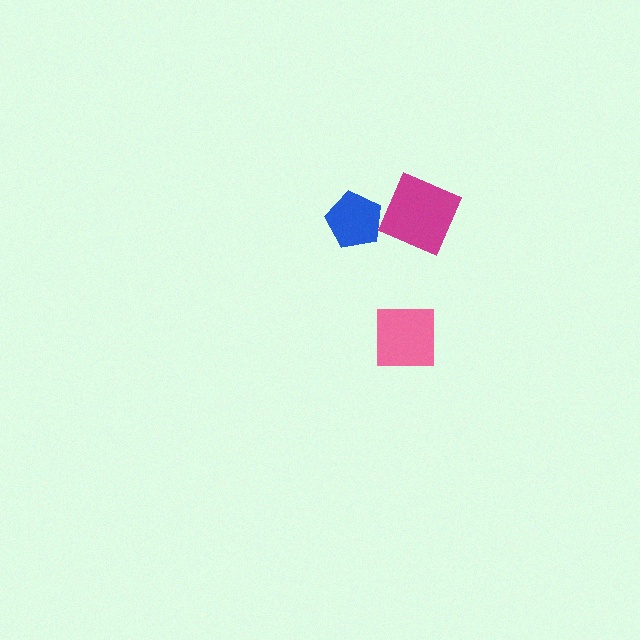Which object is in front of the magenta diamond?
The blue pentagon is in front of the magenta diamond.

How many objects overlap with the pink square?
0 objects overlap with the pink square.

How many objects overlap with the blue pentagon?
1 object overlaps with the blue pentagon.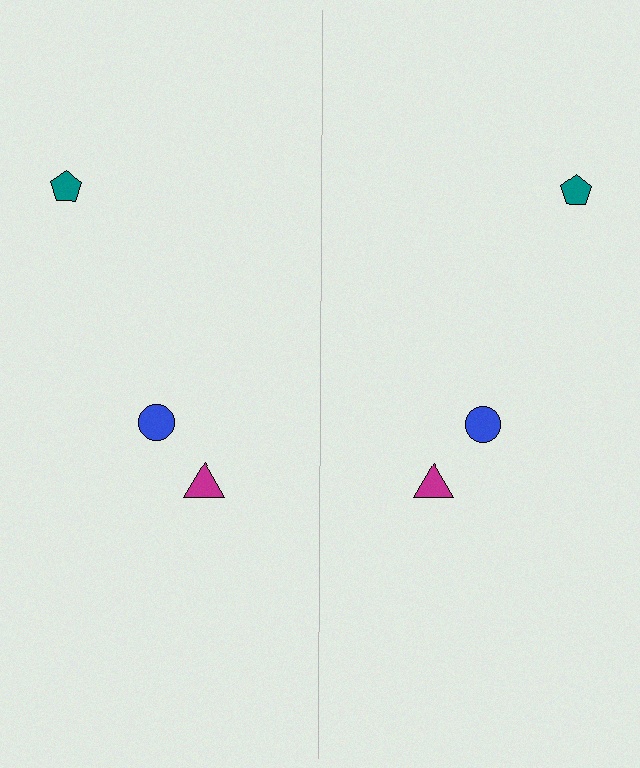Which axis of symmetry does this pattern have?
The pattern has a vertical axis of symmetry running through the center of the image.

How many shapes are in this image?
There are 6 shapes in this image.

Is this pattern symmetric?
Yes, this pattern has bilateral (reflection) symmetry.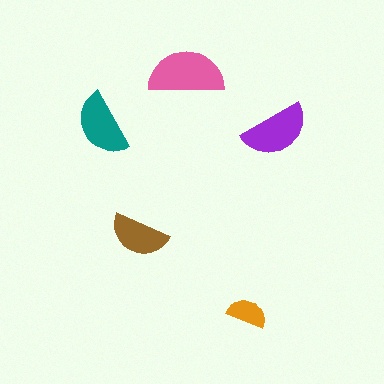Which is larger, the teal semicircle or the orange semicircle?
The teal one.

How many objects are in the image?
There are 5 objects in the image.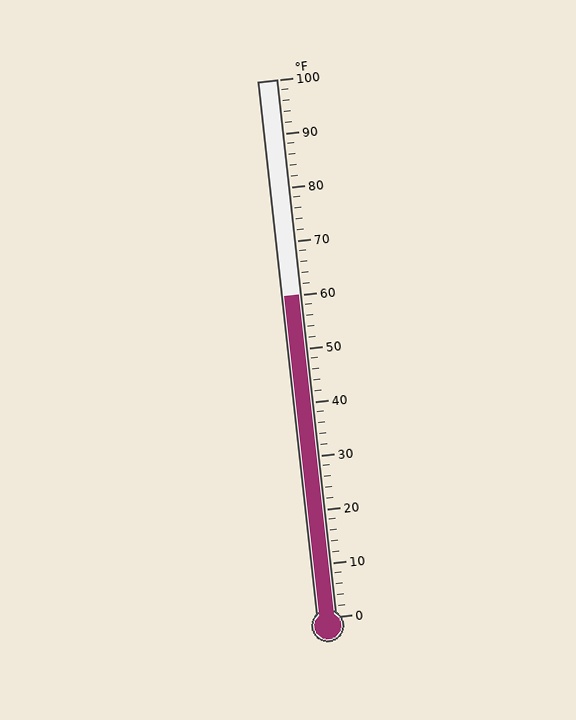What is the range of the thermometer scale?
The thermometer scale ranges from 0°F to 100°F.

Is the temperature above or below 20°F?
The temperature is above 20°F.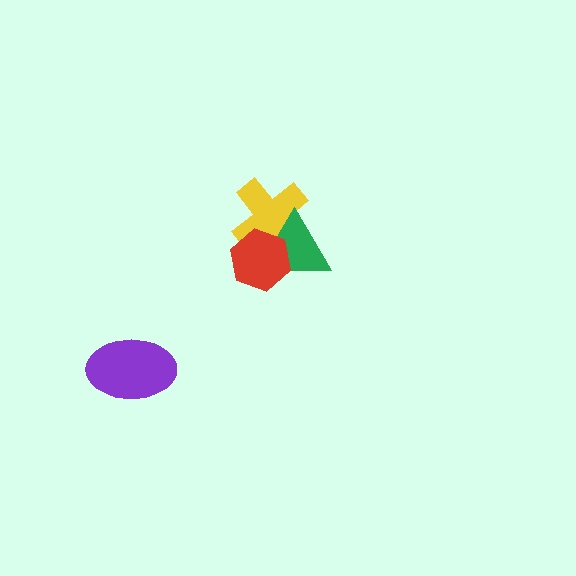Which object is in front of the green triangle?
The red hexagon is in front of the green triangle.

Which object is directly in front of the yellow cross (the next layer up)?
The green triangle is directly in front of the yellow cross.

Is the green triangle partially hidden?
Yes, it is partially covered by another shape.